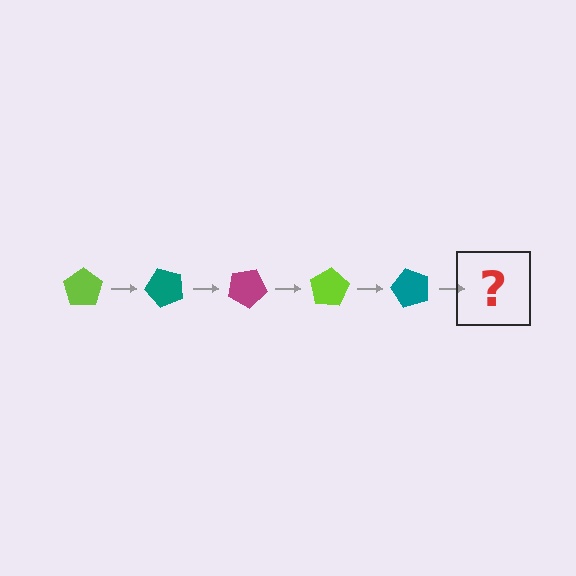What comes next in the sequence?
The next element should be a magenta pentagon, rotated 250 degrees from the start.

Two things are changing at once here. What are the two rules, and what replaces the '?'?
The two rules are that it rotates 50 degrees each step and the color cycles through lime, teal, and magenta. The '?' should be a magenta pentagon, rotated 250 degrees from the start.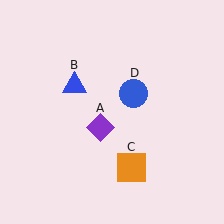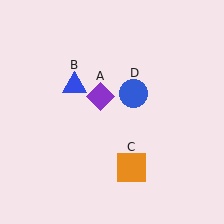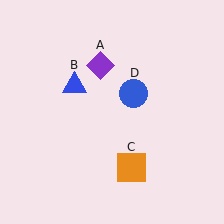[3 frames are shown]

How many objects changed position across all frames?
1 object changed position: purple diamond (object A).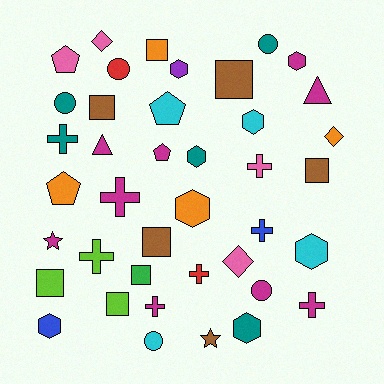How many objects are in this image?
There are 40 objects.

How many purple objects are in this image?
There is 1 purple object.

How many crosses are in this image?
There are 8 crosses.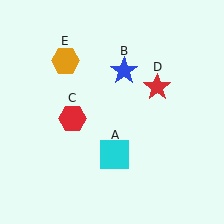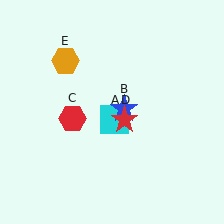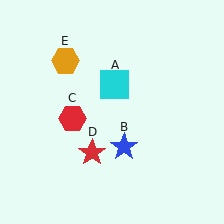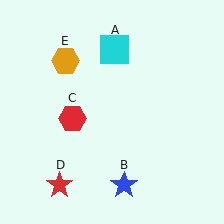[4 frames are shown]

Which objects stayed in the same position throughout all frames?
Red hexagon (object C) and orange hexagon (object E) remained stationary.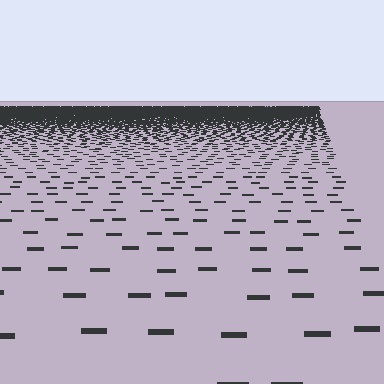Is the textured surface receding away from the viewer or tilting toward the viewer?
The surface is receding away from the viewer. Texture elements get smaller and denser toward the top.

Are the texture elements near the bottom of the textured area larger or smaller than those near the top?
Larger. Near the bottom, elements are closer to the viewer and appear at a bigger on-screen size.